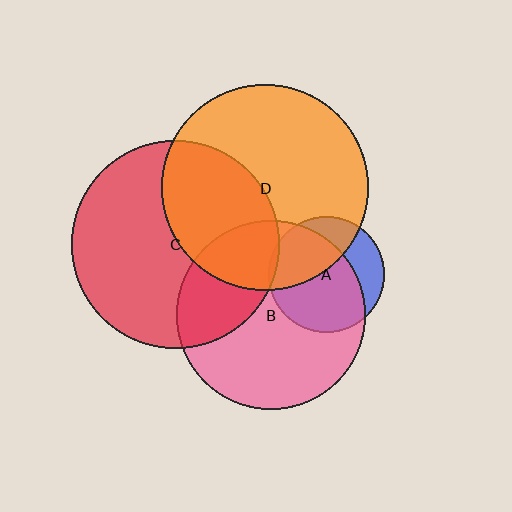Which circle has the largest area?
Circle C (red).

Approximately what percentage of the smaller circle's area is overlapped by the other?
Approximately 70%.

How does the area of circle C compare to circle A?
Approximately 3.2 times.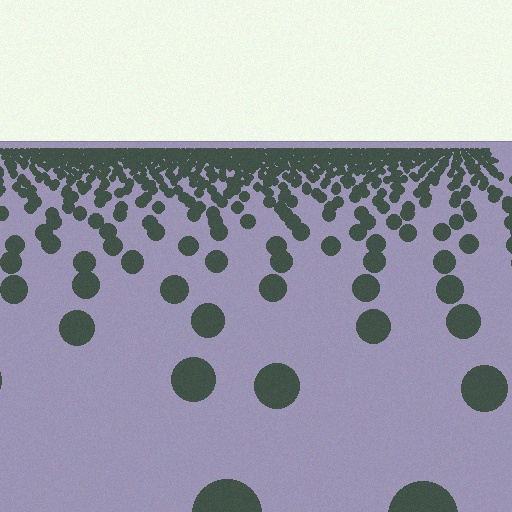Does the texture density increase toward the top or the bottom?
Density increases toward the top.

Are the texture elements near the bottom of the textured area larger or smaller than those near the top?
Larger. Near the bottom, elements are closer to the viewer and appear at a bigger on-screen size.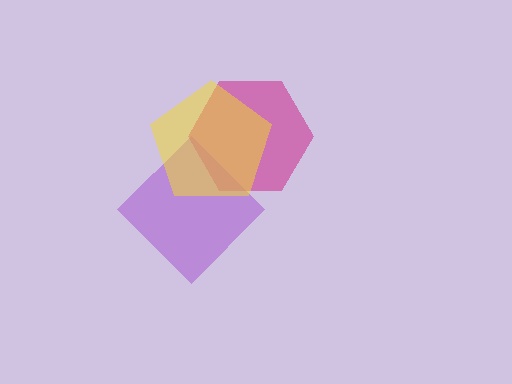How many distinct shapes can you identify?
There are 3 distinct shapes: a magenta hexagon, a purple diamond, a yellow pentagon.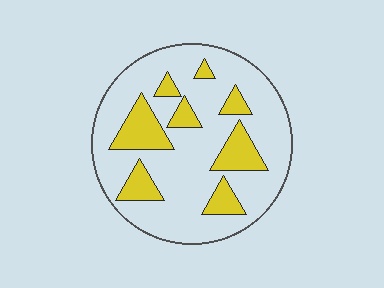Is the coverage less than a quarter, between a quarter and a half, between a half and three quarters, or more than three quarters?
Less than a quarter.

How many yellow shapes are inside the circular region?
8.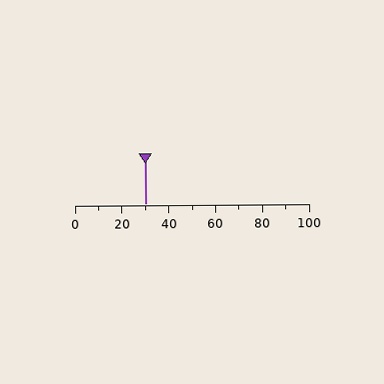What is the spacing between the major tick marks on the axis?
The major ticks are spaced 20 apart.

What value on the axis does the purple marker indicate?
The marker indicates approximately 30.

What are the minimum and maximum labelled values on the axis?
The axis runs from 0 to 100.